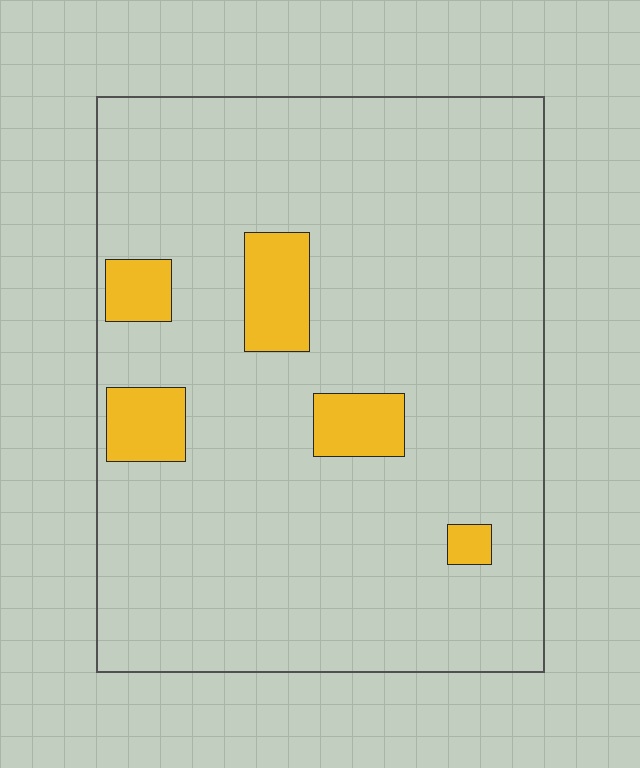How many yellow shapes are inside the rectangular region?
5.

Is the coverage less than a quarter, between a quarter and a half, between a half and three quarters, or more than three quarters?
Less than a quarter.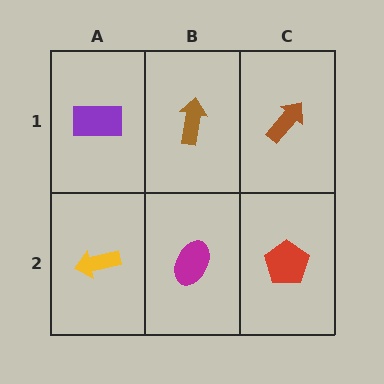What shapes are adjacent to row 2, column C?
A brown arrow (row 1, column C), a magenta ellipse (row 2, column B).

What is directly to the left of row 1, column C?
A brown arrow.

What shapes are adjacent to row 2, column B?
A brown arrow (row 1, column B), a yellow arrow (row 2, column A), a red pentagon (row 2, column C).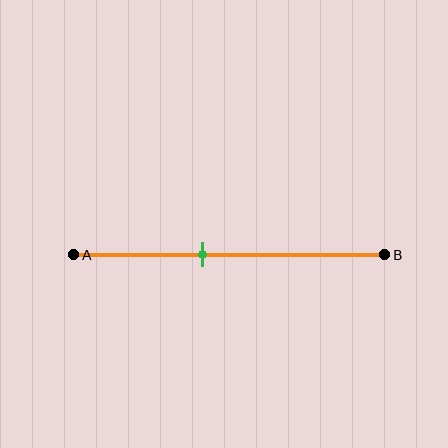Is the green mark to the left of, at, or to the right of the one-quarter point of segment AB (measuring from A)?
The green mark is to the right of the one-quarter point of segment AB.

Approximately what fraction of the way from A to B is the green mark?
The green mark is approximately 40% of the way from A to B.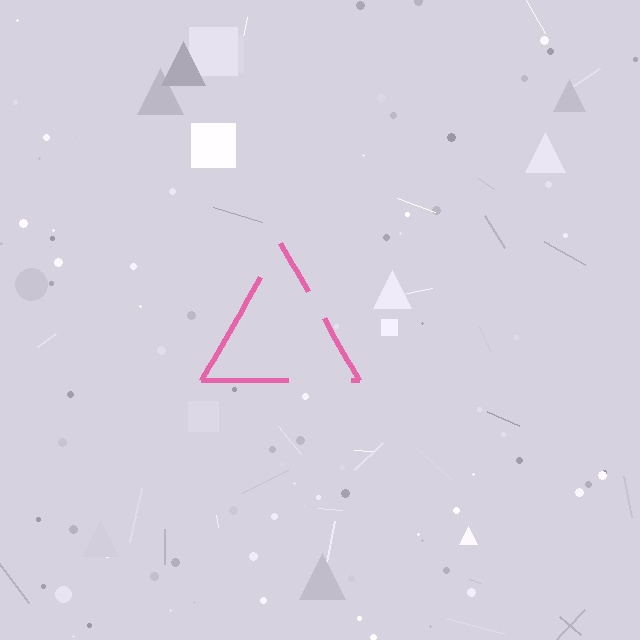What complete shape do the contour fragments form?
The contour fragments form a triangle.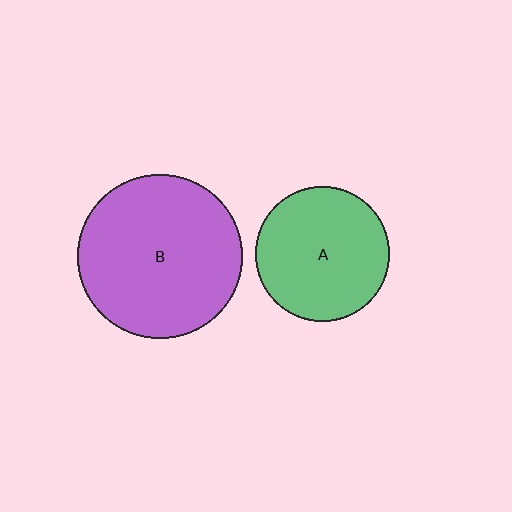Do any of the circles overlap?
No, none of the circles overlap.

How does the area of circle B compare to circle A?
Approximately 1.5 times.